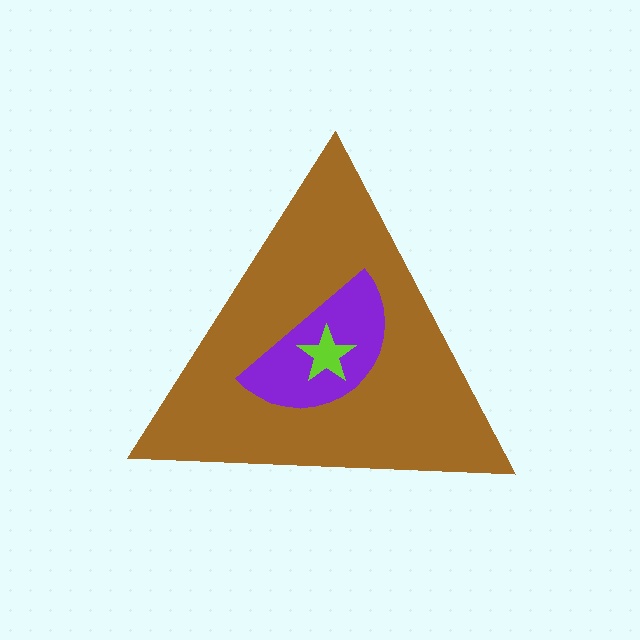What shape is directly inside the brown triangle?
The purple semicircle.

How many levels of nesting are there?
3.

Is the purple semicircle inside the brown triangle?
Yes.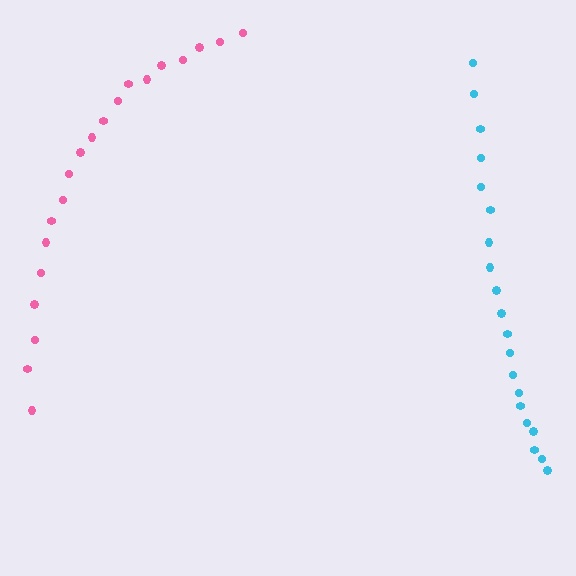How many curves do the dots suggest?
There are 2 distinct paths.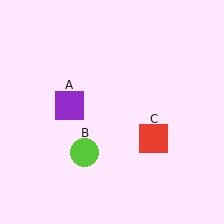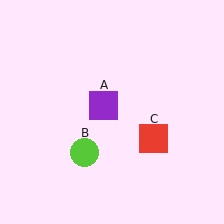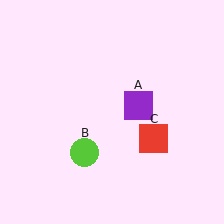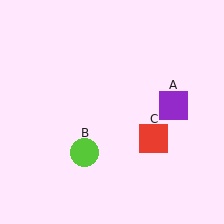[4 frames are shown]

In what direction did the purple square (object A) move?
The purple square (object A) moved right.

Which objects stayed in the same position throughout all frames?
Lime circle (object B) and red square (object C) remained stationary.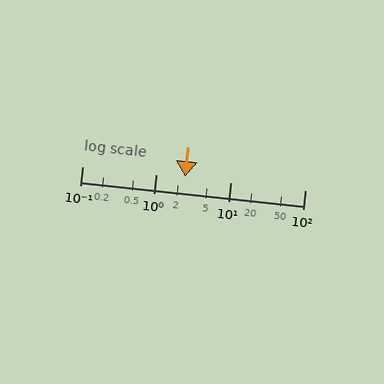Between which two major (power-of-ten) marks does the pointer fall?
The pointer is between 1 and 10.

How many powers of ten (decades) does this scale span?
The scale spans 3 decades, from 0.1 to 100.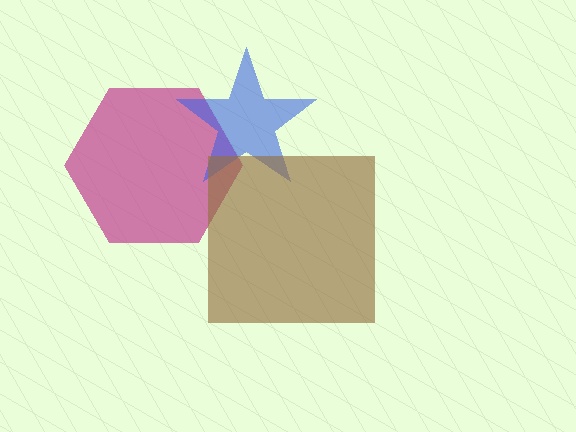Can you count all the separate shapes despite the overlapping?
Yes, there are 3 separate shapes.